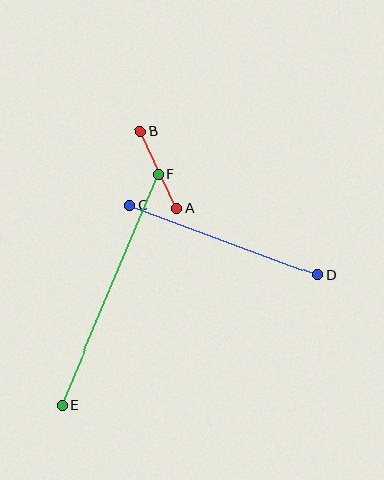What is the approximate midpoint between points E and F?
The midpoint is at approximately (110, 289) pixels.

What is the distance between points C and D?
The distance is approximately 201 pixels.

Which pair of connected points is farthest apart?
Points E and F are farthest apart.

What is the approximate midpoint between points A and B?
The midpoint is at approximately (158, 170) pixels.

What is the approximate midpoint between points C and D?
The midpoint is at approximately (224, 240) pixels.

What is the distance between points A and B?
The distance is approximately 85 pixels.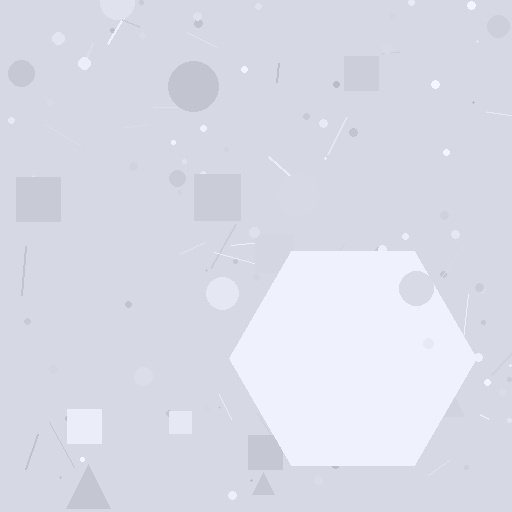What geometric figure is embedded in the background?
A hexagon is embedded in the background.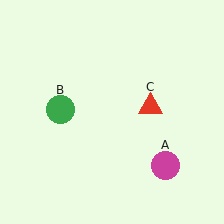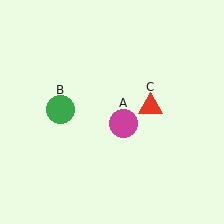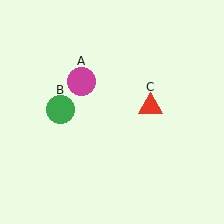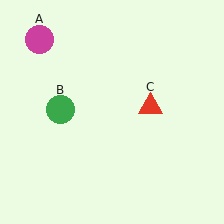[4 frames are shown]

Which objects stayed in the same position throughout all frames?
Green circle (object B) and red triangle (object C) remained stationary.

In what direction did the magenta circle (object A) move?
The magenta circle (object A) moved up and to the left.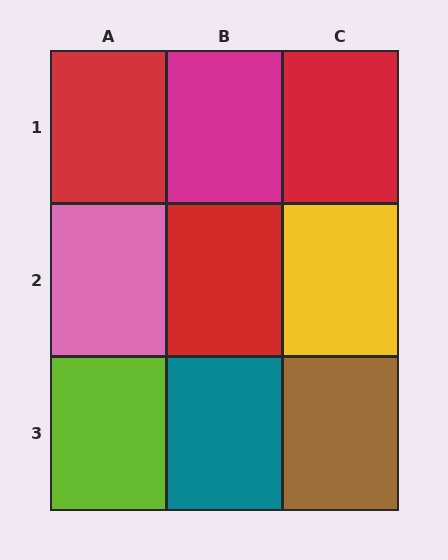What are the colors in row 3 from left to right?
Lime, teal, brown.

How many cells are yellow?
1 cell is yellow.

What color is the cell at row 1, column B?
Magenta.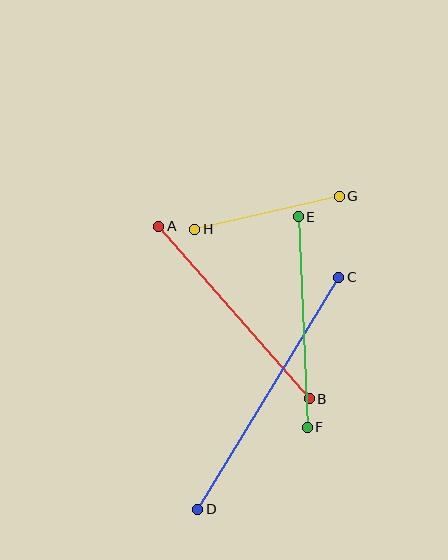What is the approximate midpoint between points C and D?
The midpoint is at approximately (268, 393) pixels.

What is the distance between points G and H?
The distance is approximately 148 pixels.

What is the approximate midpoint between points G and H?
The midpoint is at approximately (267, 213) pixels.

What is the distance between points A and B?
The distance is approximately 229 pixels.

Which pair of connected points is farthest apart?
Points C and D are farthest apart.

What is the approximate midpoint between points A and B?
The midpoint is at approximately (234, 313) pixels.